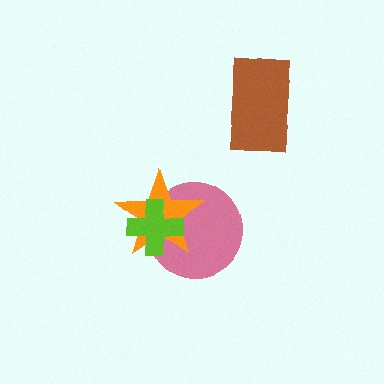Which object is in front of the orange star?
The lime cross is in front of the orange star.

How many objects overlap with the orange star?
2 objects overlap with the orange star.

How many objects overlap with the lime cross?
2 objects overlap with the lime cross.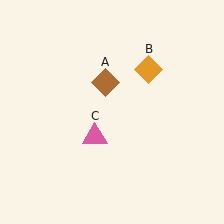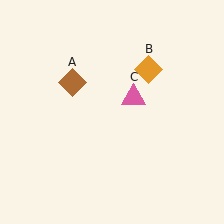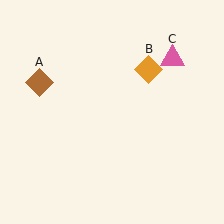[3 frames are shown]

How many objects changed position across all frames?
2 objects changed position: brown diamond (object A), pink triangle (object C).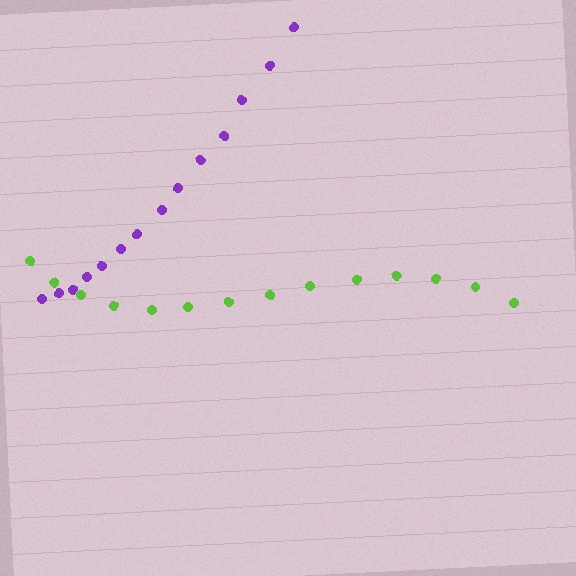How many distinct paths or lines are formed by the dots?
There are 2 distinct paths.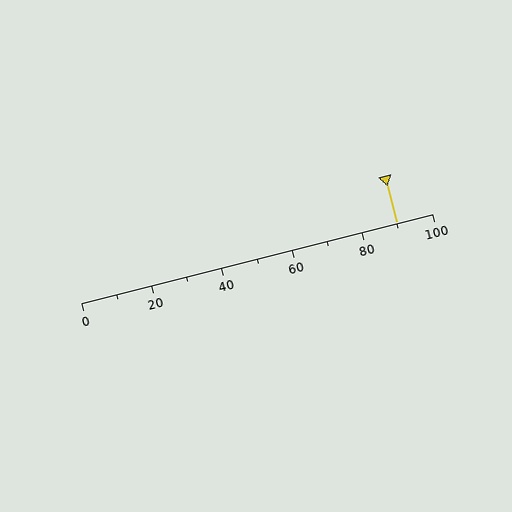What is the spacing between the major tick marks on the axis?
The major ticks are spaced 20 apart.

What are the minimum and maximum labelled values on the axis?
The axis runs from 0 to 100.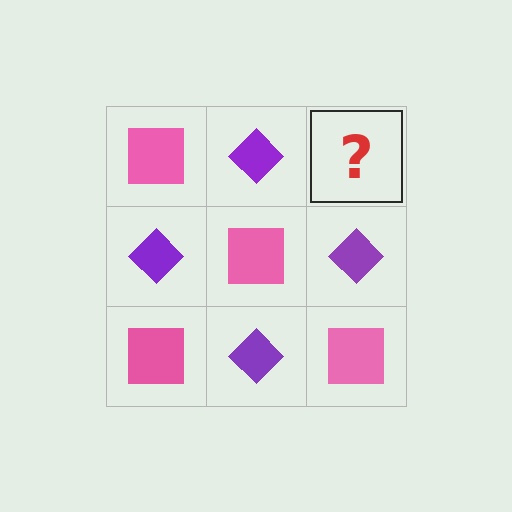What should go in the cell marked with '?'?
The missing cell should contain a pink square.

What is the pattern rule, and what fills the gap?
The rule is that it alternates pink square and purple diamond in a checkerboard pattern. The gap should be filled with a pink square.